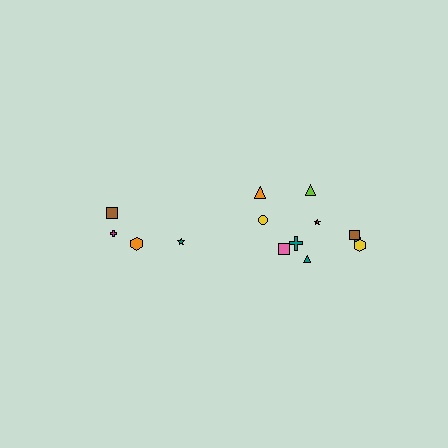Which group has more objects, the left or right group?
The right group.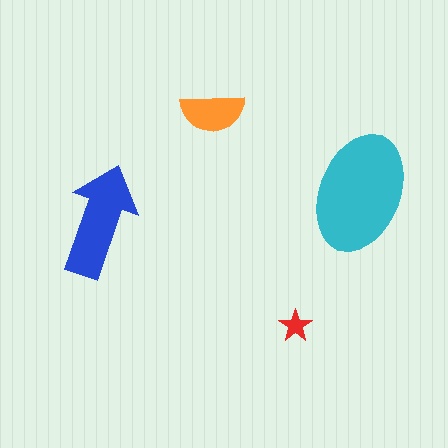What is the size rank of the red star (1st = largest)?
4th.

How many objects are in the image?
There are 4 objects in the image.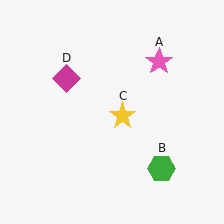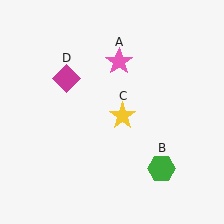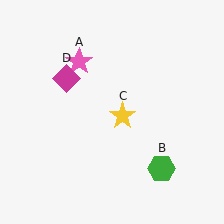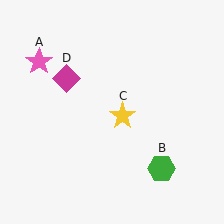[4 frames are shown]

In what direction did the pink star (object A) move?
The pink star (object A) moved left.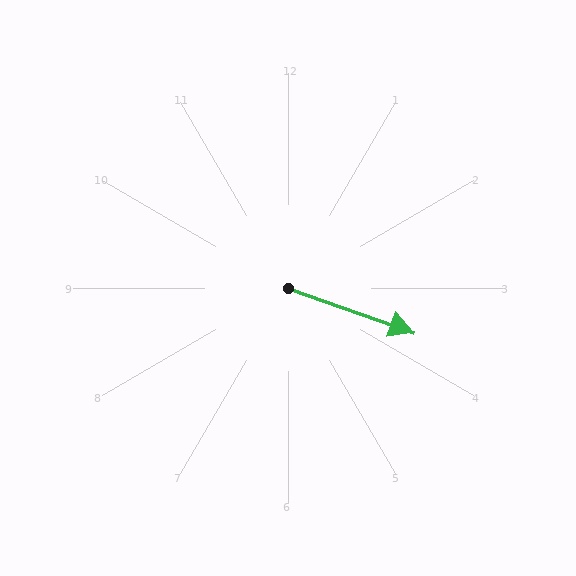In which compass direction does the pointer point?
East.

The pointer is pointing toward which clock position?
Roughly 4 o'clock.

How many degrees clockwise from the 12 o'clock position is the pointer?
Approximately 109 degrees.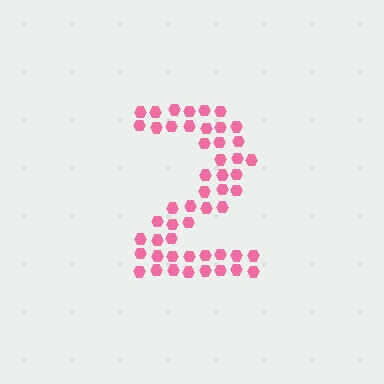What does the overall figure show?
The overall figure shows the digit 2.